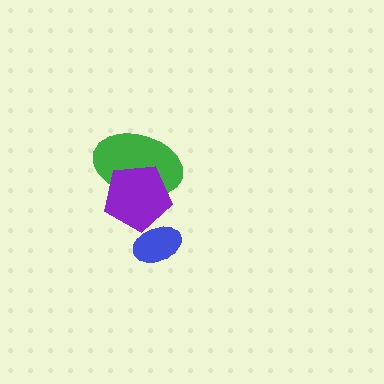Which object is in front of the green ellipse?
The purple pentagon is in front of the green ellipse.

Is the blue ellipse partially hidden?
Yes, it is partially covered by another shape.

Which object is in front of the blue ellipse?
The purple pentagon is in front of the blue ellipse.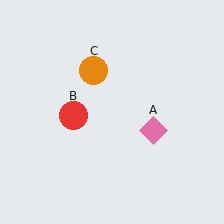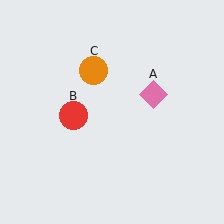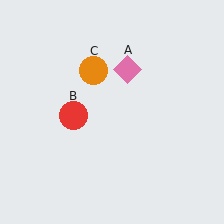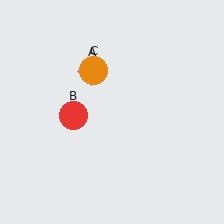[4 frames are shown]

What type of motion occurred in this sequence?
The pink diamond (object A) rotated counterclockwise around the center of the scene.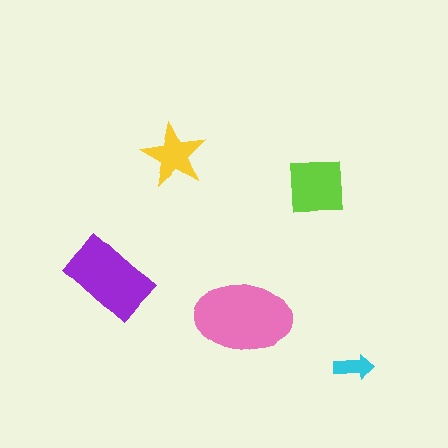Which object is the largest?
The pink ellipse.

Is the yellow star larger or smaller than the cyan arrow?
Larger.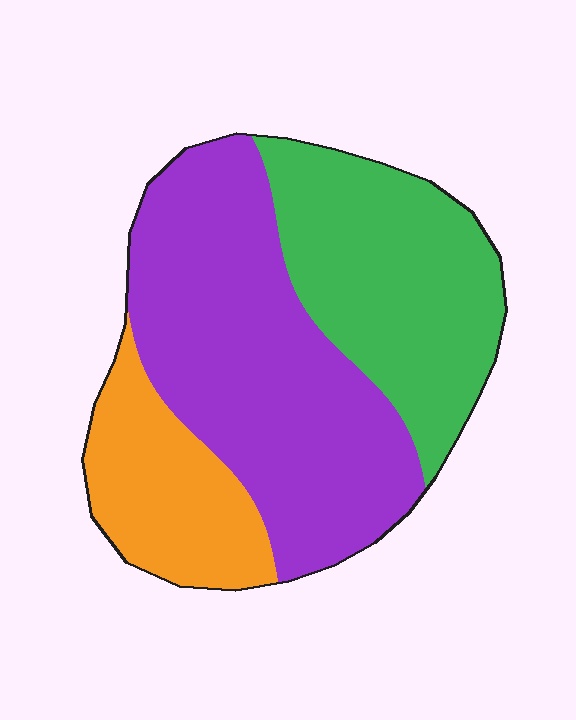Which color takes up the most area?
Purple, at roughly 50%.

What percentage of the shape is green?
Green covers around 35% of the shape.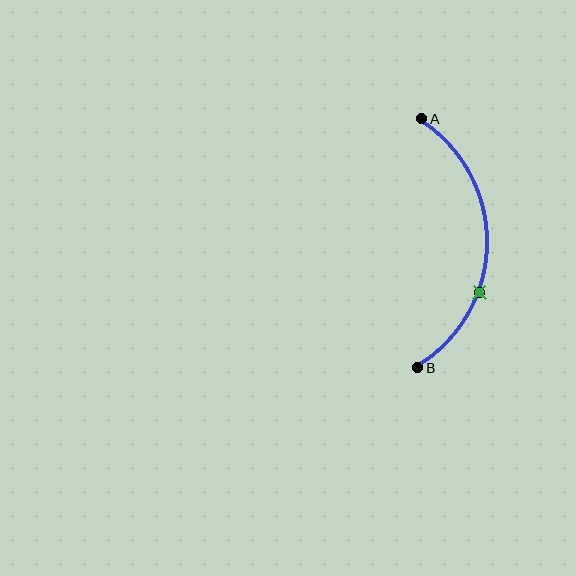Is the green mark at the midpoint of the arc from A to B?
No. The green mark lies on the arc but is closer to endpoint B. The arc midpoint would be at the point on the curve equidistant along the arc from both A and B.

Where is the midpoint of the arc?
The arc midpoint is the point on the curve farthest from the straight line joining A and B. It sits to the right of that line.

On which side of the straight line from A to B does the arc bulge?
The arc bulges to the right of the straight line connecting A and B.